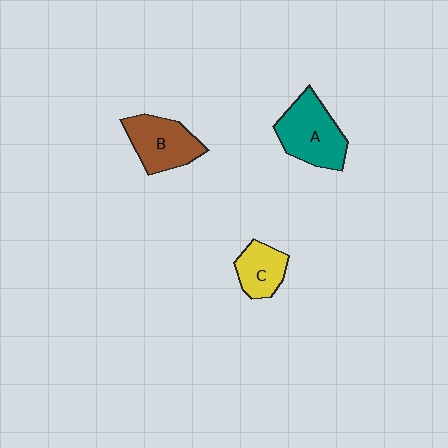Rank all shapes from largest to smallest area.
From largest to smallest: A (teal), B (brown), C (yellow).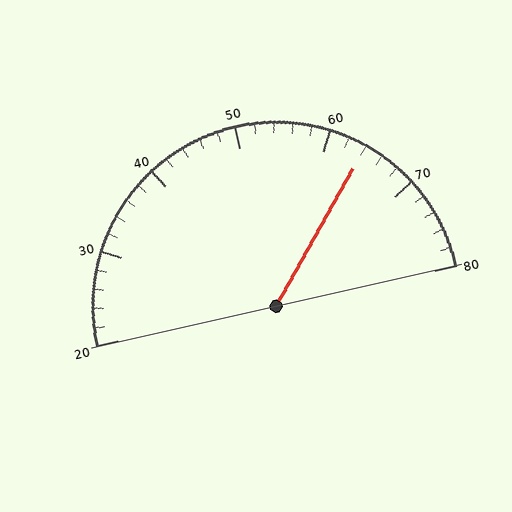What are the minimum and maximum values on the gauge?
The gauge ranges from 20 to 80.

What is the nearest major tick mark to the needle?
The nearest major tick mark is 60.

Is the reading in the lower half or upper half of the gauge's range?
The reading is in the upper half of the range (20 to 80).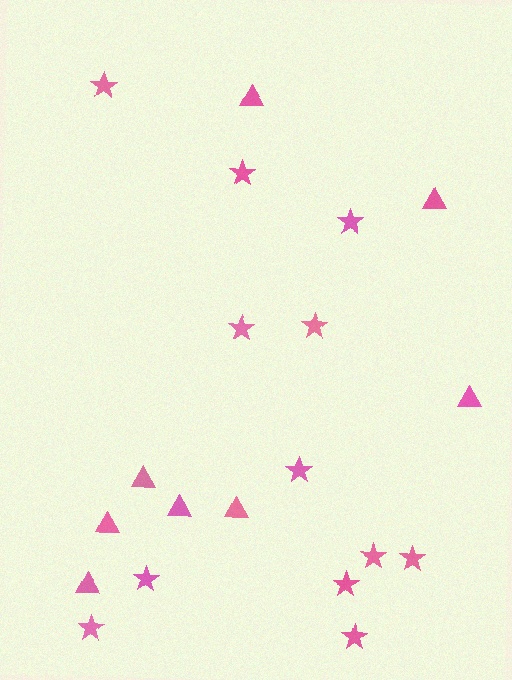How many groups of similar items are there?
There are 2 groups: one group of stars (12) and one group of triangles (8).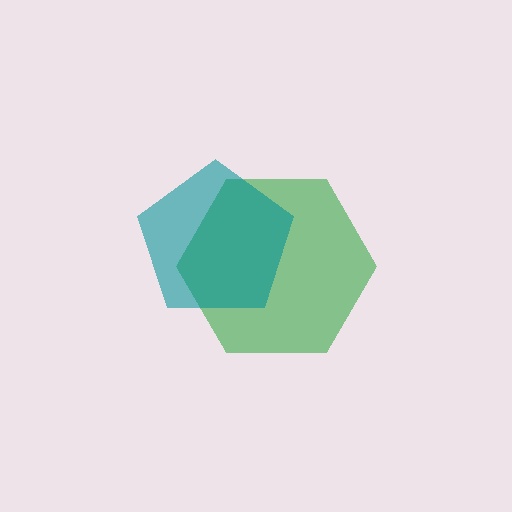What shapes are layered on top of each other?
The layered shapes are: a green hexagon, a teal pentagon.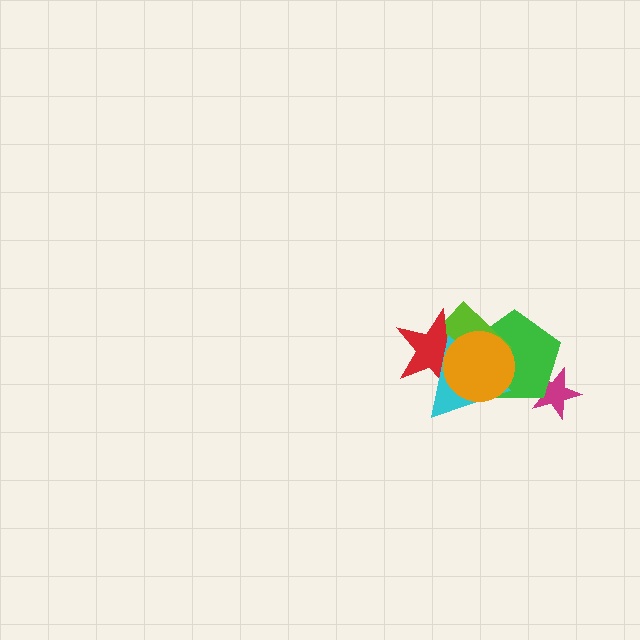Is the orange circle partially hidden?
No, no other shape covers it.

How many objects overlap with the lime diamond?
4 objects overlap with the lime diamond.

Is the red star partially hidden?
Yes, it is partially covered by another shape.